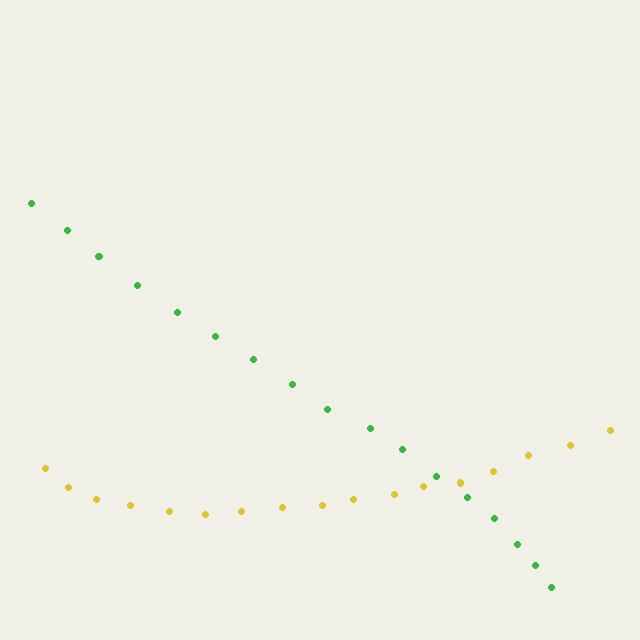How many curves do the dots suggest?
There are 2 distinct paths.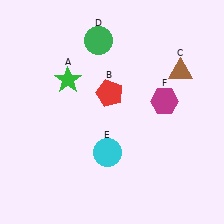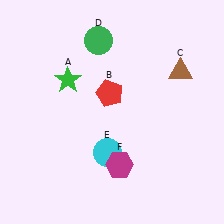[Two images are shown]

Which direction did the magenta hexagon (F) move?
The magenta hexagon (F) moved down.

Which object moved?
The magenta hexagon (F) moved down.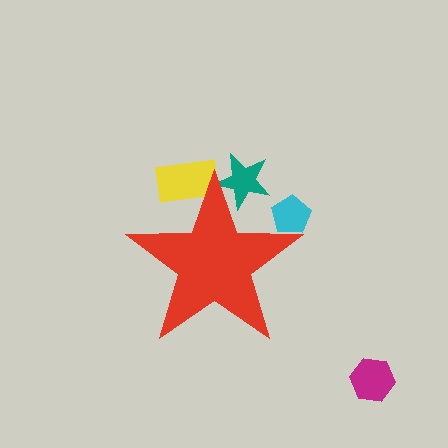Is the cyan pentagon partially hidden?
Yes, the cyan pentagon is partially hidden behind the red star.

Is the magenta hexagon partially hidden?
No, the magenta hexagon is fully visible.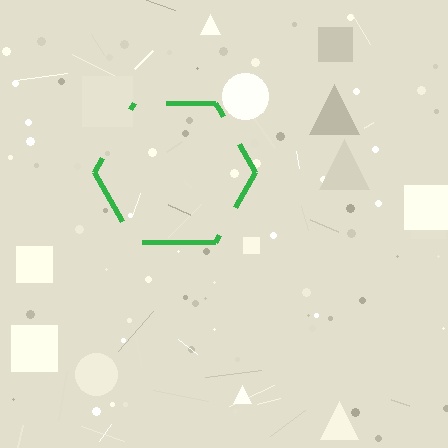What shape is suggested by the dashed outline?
The dashed outline suggests a hexagon.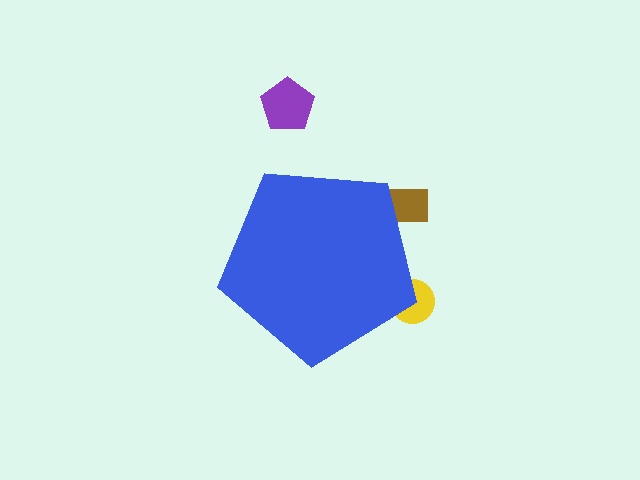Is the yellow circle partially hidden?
Yes, the yellow circle is partially hidden behind the blue pentagon.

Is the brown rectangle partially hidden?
Yes, the brown rectangle is partially hidden behind the blue pentagon.